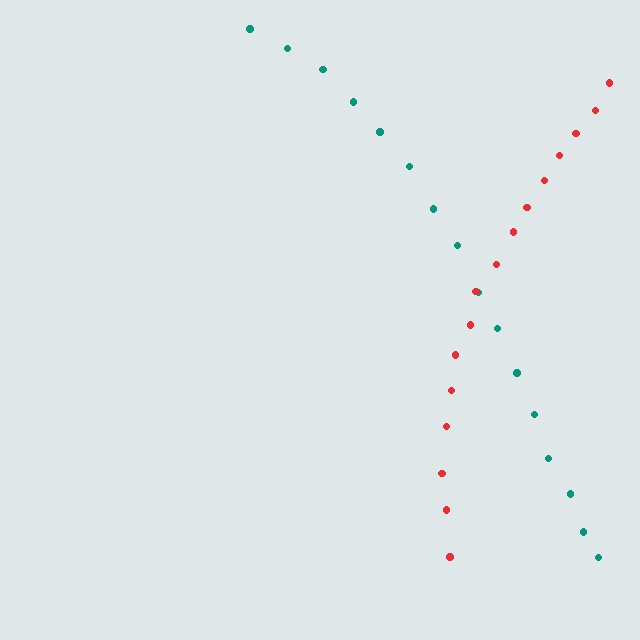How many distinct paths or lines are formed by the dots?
There are 2 distinct paths.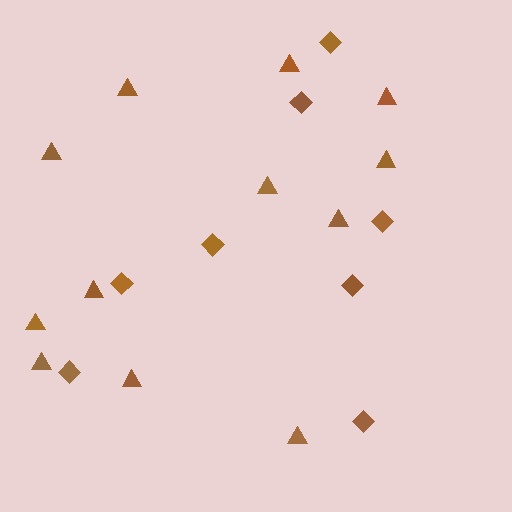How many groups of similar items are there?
There are 2 groups: one group of diamonds (8) and one group of triangles (12).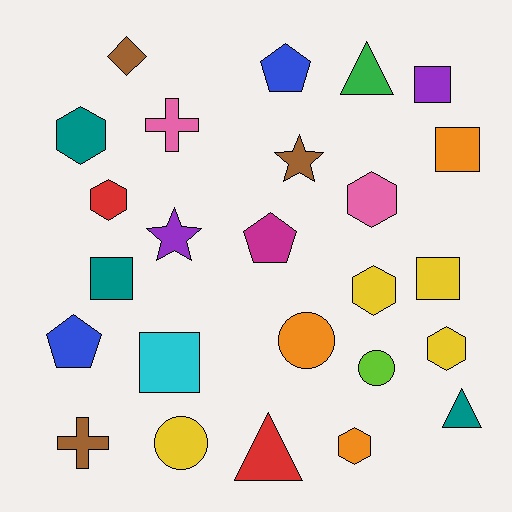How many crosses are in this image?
There are 2 crosses.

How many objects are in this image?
There are 25 objects.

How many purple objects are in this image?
There are 2 purple objects.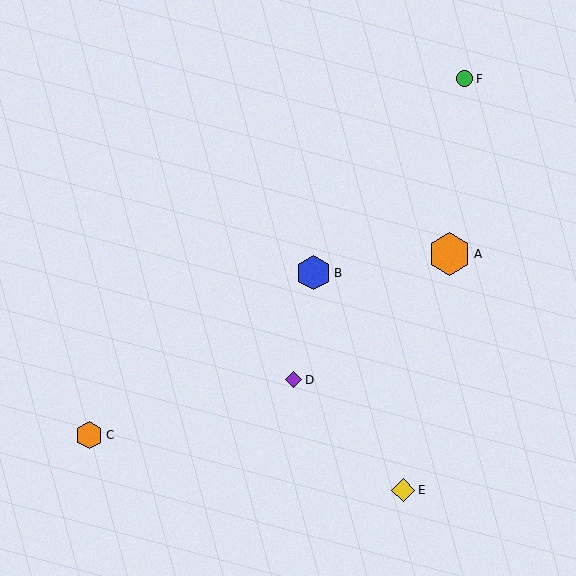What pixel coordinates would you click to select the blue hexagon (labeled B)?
Click at (314, 273) to select the blue hexagon B.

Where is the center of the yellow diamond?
The center of the yellow diamond is at (403, 490).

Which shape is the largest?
The orange hexagon (labeled A) is the largest.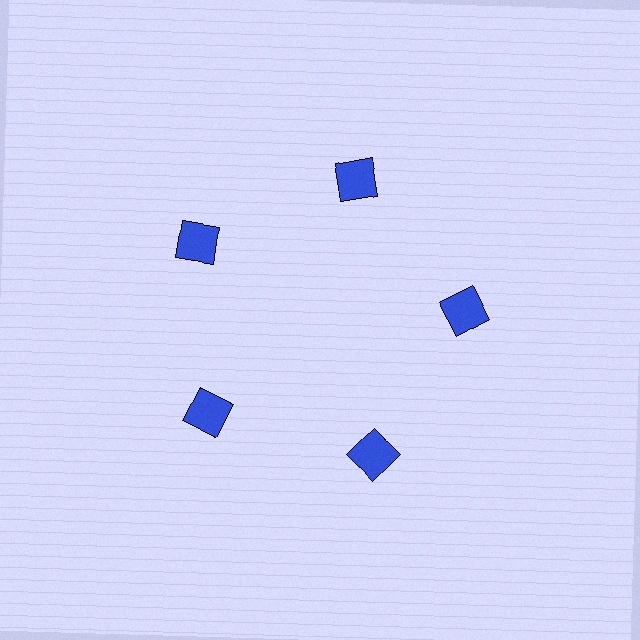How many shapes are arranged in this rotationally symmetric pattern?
There are 5 shapes, arranged in 5 groups of 1.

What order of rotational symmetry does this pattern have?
This pattern has 5-fold rotational symmetry.